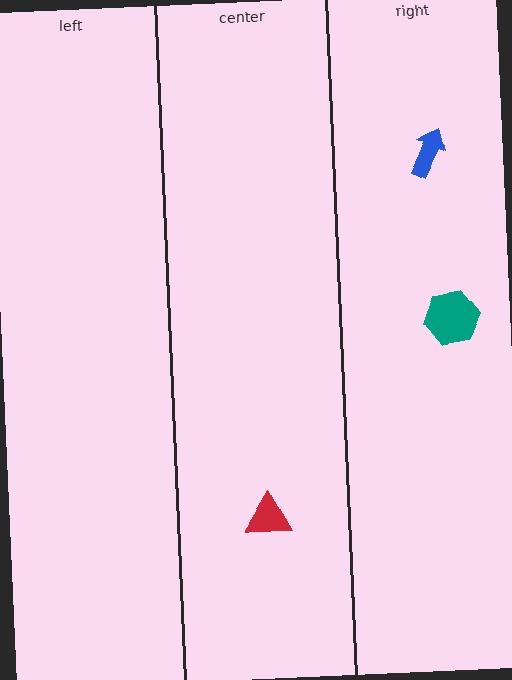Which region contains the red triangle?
The center region.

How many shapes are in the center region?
1.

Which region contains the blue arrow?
The right region.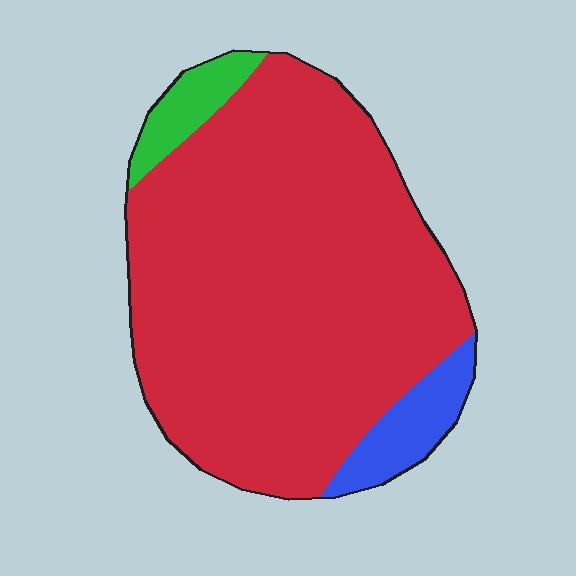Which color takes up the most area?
Red, at roughly 85%.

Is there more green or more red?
Red.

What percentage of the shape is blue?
Blue takes up about one tenth (1/10) of the shape.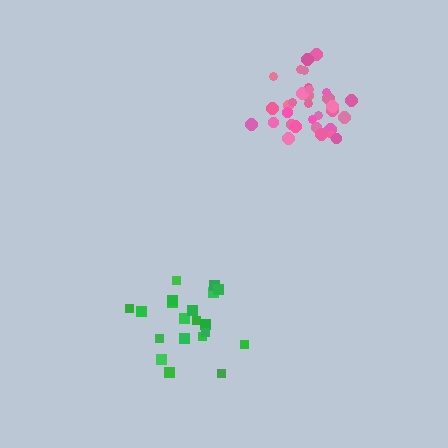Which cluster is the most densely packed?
Pink.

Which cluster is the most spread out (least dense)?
Green.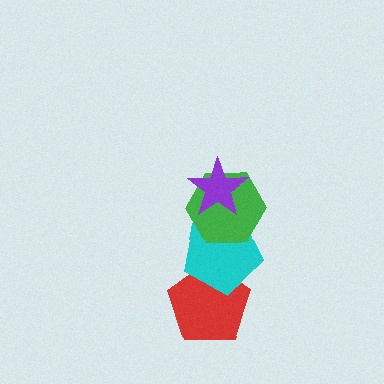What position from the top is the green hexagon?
The green hexagon is 2nd from the top.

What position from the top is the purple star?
The purple star is 1st from the top.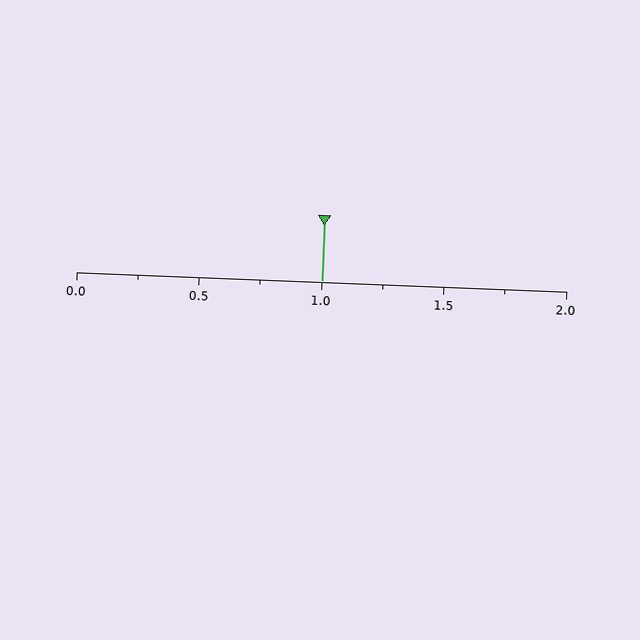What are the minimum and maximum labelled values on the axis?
The axis runs from 0.0 to 2.0.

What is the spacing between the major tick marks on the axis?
The major ticks are spaced 0.5 apart.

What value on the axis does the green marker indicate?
The marker indicates approximately 1.